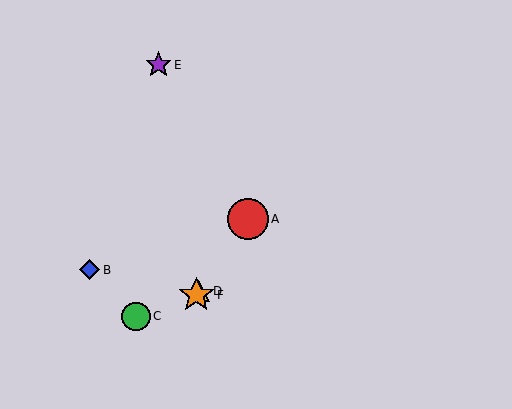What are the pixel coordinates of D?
Object D is at (199, 291).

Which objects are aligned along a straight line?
Objects A, D, F are aligned along a straight line.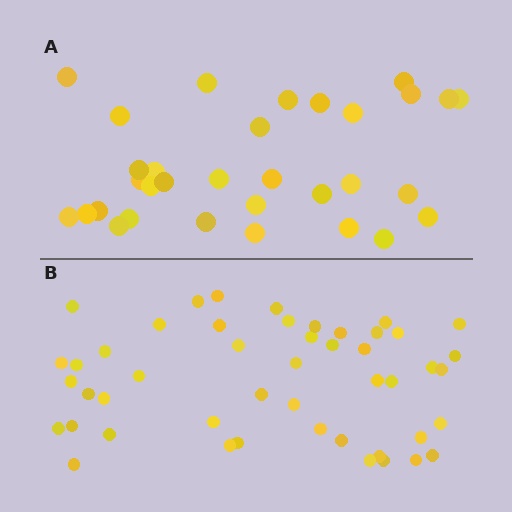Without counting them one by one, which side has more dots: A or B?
Region B (the bottom region) has more dots.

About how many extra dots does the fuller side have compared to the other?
Region B has approximately 15 more dots than region A.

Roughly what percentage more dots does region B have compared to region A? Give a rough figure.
About 50% more.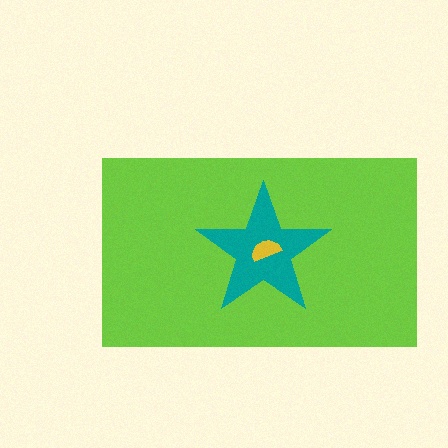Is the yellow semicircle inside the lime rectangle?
Yes.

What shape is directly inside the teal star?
The yellow semicircle.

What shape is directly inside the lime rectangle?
The teal star.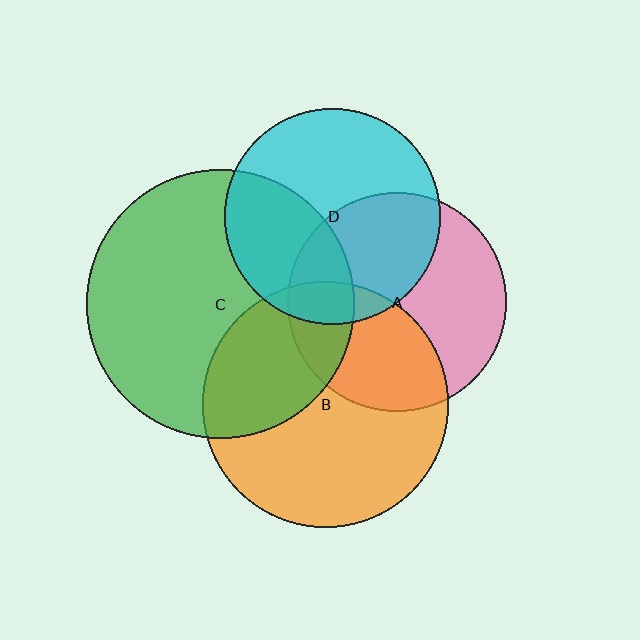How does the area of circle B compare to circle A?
Approximately 1.3 times.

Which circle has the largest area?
Circle C (green).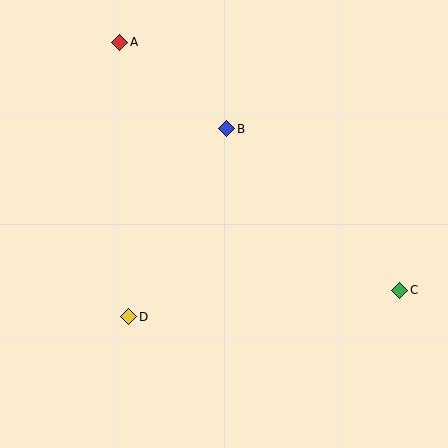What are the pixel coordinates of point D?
Point D is at (129, 317).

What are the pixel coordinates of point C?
Point C is at (400, 290).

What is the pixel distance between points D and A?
The distance between D and A is 275 pixels.